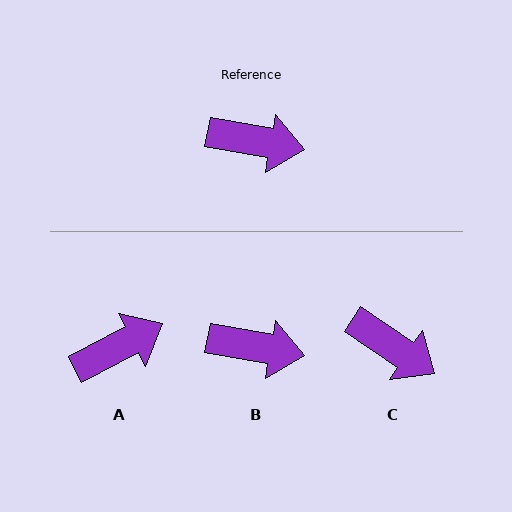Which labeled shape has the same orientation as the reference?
B.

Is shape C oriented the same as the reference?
No, it is off by about 23 degrees.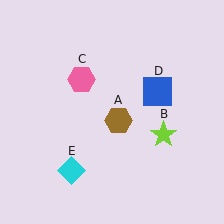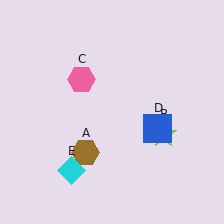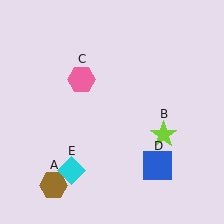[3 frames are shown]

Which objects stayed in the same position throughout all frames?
Lime star (object B) and pink hexagon (object C) and cyan diamond (object E) remained stationary.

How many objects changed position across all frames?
2 objects changed position: brown hexagon (object A), blue square (object D).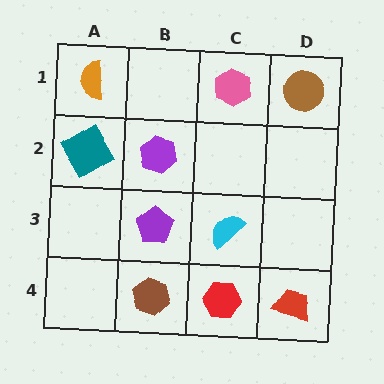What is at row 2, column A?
A teal square.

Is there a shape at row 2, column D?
No, that cell is empty.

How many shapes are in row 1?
3 shapes.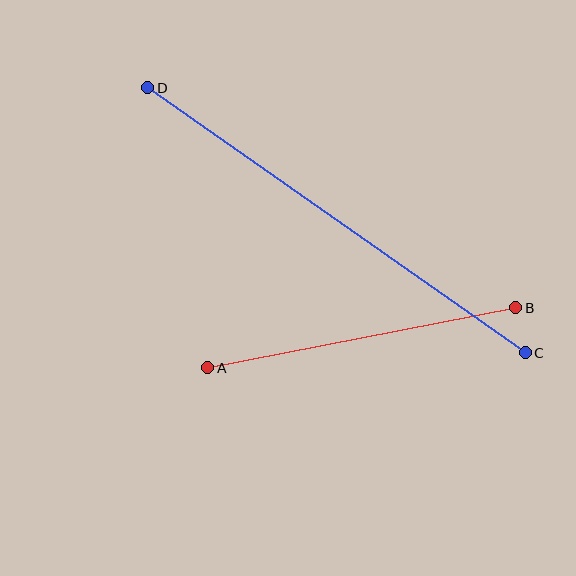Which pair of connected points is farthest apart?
Points C and D are farthest apart.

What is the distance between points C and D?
The distance is approximately 461 pixels.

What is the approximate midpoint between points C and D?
The midpoint is at approximately (336, 220) pixels.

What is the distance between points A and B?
The distance is approximately 314 pixels.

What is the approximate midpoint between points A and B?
The midpoint is at approximately (362, 338) pixels.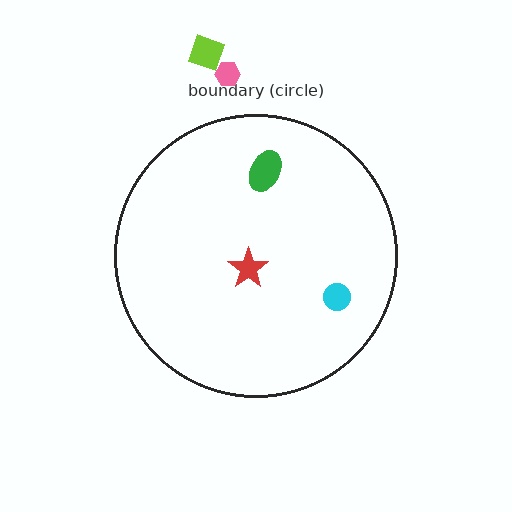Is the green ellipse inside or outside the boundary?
Inside.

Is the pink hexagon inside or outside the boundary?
Outside.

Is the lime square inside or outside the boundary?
Outside.